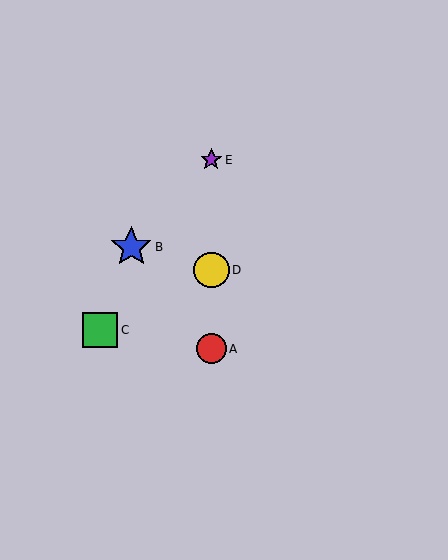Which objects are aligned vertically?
Objects A, D, E are aligned vertically.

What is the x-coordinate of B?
Object B is at x≈131.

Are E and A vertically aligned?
Yes, both are at x≈211.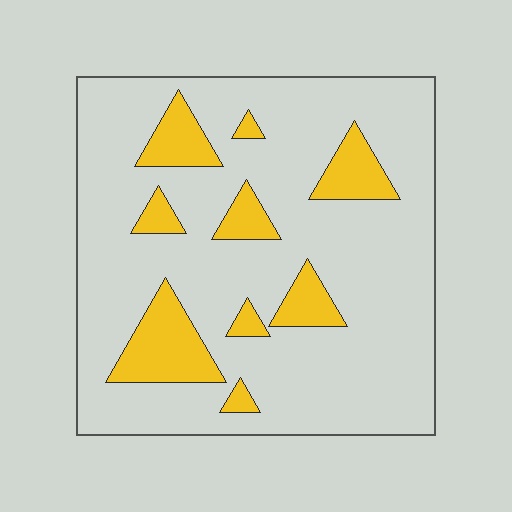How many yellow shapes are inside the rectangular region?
9.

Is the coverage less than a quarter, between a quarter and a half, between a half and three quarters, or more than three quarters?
Less than a quarter.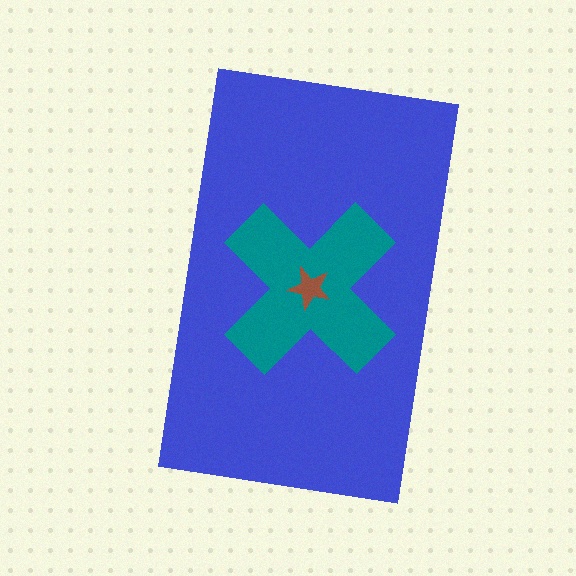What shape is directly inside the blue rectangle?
The teal cross.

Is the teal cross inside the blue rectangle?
Yes.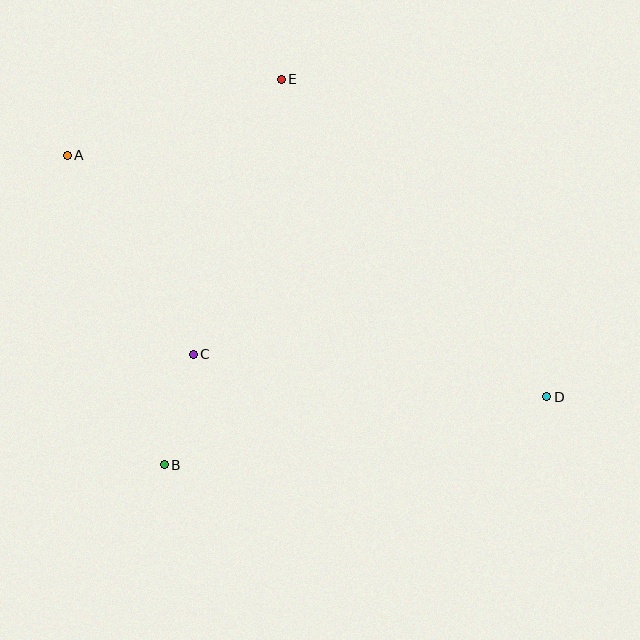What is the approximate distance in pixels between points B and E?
The distance between B and E is approximately 403 pixels.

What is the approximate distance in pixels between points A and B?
The distance between A and B is approximately 324 pixels.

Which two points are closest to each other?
Points B and C are closest to each other.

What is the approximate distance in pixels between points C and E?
The distance between C and E is approximately 289 pixels.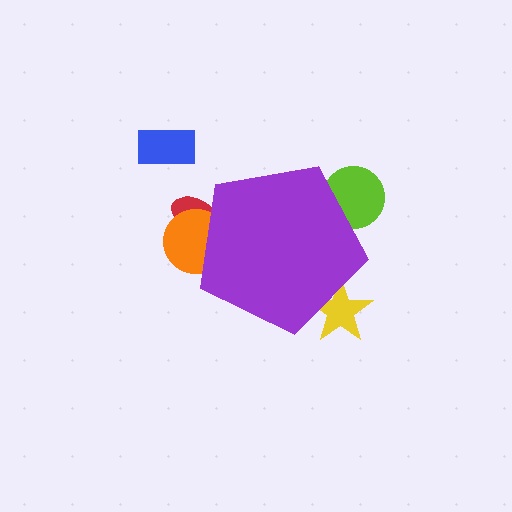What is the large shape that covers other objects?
A purple pentagon.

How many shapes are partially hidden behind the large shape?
4 shapes are partially hidden.